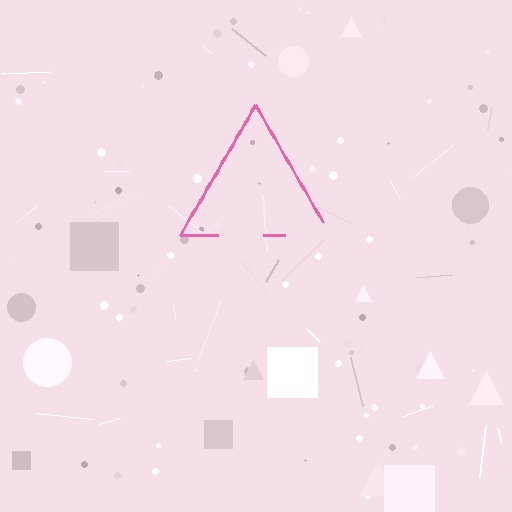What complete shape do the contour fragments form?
The contour fragments form a triangle.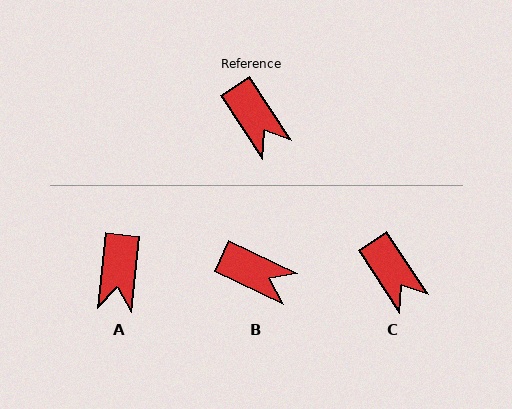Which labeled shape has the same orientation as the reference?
C.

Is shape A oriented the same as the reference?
No, it is off by about 40 degrees.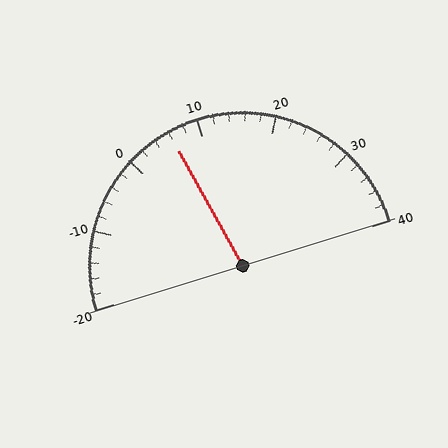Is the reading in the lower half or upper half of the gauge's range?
The reading is in the lower half of the range (-20 to 40).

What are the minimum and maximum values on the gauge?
The gauge ranges from -20 to 40.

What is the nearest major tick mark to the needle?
The nearest major tick mark is 10.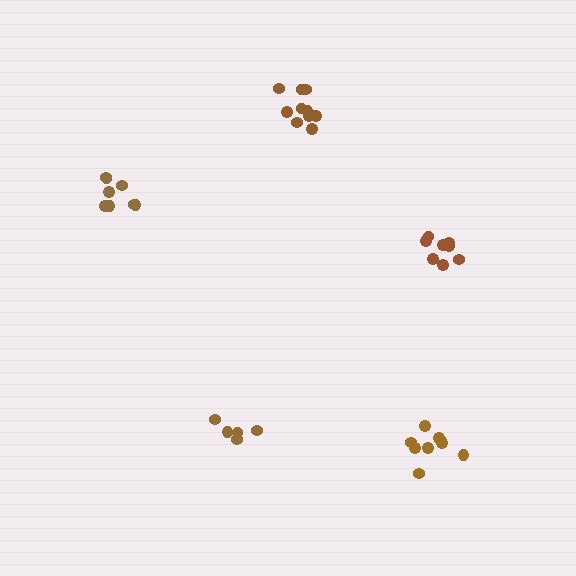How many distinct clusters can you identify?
There are 5 distinct clusters.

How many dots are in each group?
Group 1: 8 dots, Group 2: 5 dots, Group 3: 9 dots, Group 4: 8 dots, Group 5: 11 dots (41 total).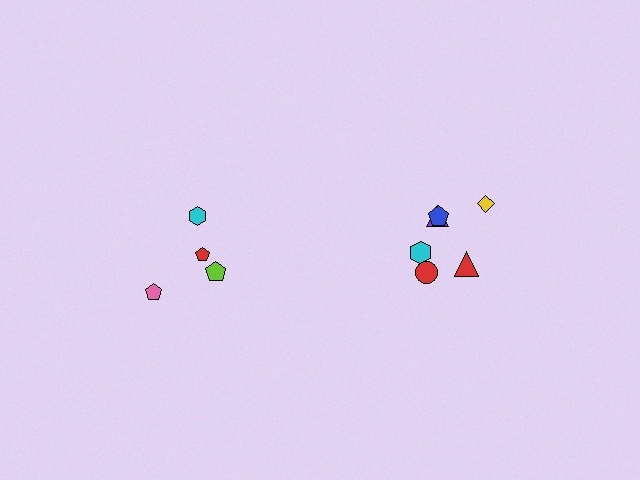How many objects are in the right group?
There are 6 objects.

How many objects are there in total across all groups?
There are 10 objects.